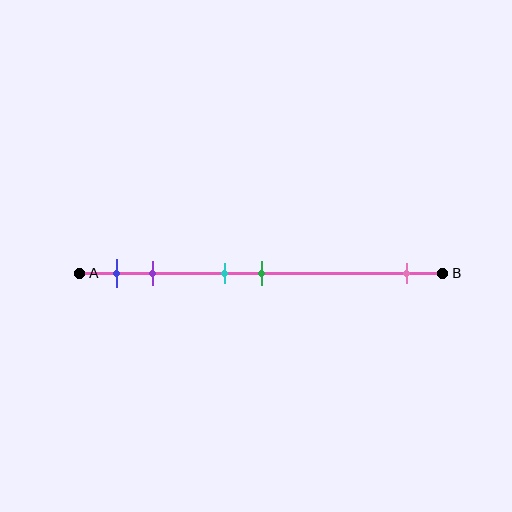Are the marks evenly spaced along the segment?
No, the marks are not evenly spaced.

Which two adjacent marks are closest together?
The cyan and green marks are the closest adjacent pair.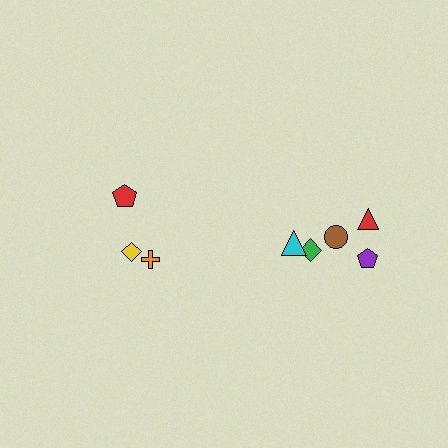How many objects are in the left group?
There are 3 objects.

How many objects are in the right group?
There are 5 objects.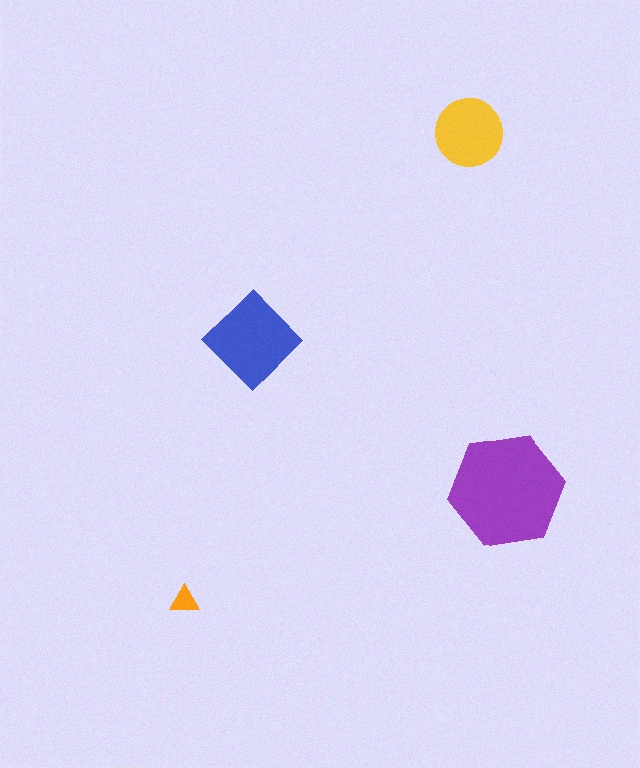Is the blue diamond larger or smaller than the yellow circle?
Larger.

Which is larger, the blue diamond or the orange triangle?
The blue diamond.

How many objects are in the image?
There are 4 objects in the image.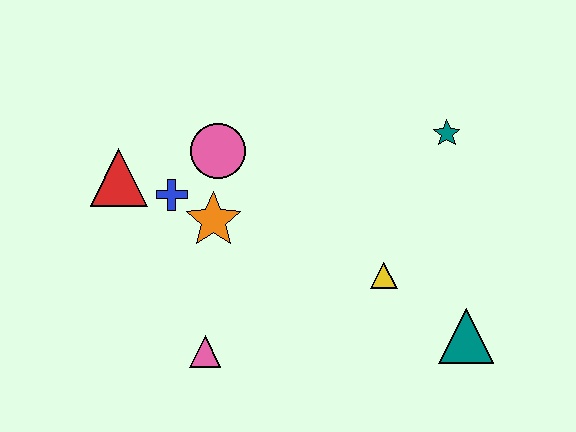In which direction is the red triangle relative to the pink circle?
The red triangle is to the left of the pink circle.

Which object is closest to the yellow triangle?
The teal triangle is closest to the yellow triangle.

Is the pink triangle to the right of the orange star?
No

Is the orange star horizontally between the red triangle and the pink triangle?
No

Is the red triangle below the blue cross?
No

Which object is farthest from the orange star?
The teal triangle is farthest from the orange star.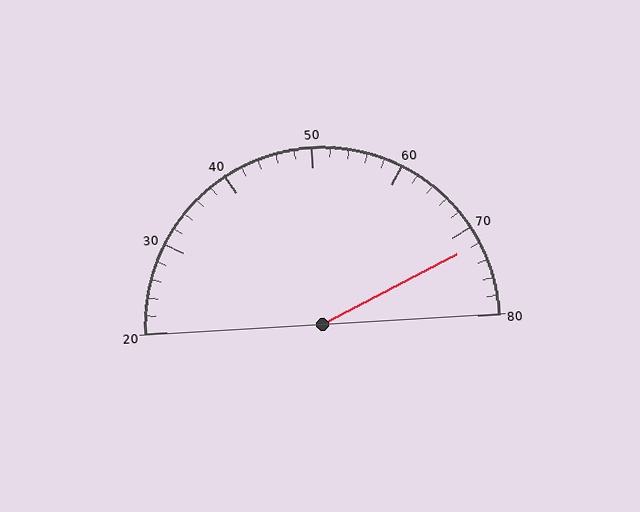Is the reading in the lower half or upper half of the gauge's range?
The reading is in the upper half of the range (20 to 80).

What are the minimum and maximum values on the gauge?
The gauge ranges from 20 to 80.